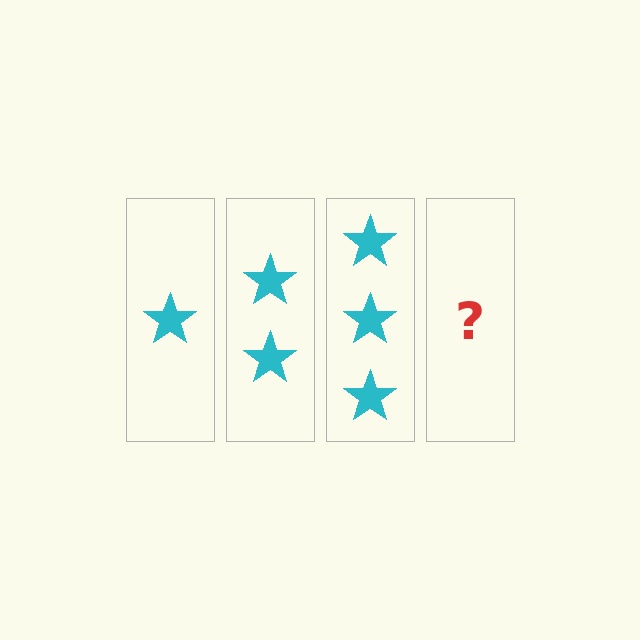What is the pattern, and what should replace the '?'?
The pattern is that each step adds one more star. The '?' should be 4 stars.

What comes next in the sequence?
The next element should be 4 stars.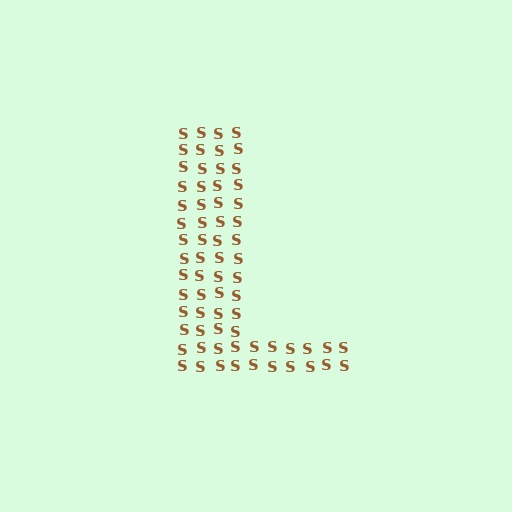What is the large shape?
The large shape is the letter L.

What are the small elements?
The small elements are letter S's.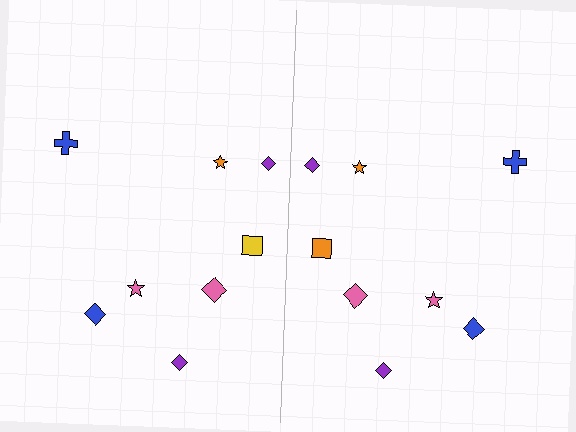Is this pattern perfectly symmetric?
No, the pattern is not perfectly symmetric. The orange square on the right side breaks the symmetry — its mirror counterpart is yellow.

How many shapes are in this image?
There are 16 shapes in this image.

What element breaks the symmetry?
The orange square on the right side breaks the symmetry — its mirror counterpart is yellow.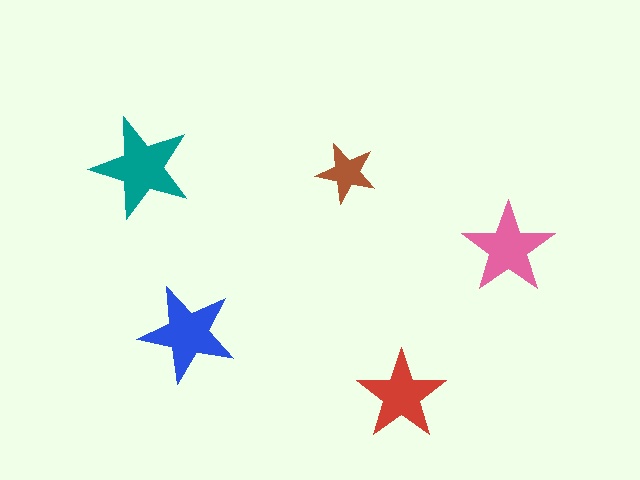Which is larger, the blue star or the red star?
The blue one.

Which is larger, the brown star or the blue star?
The blue one.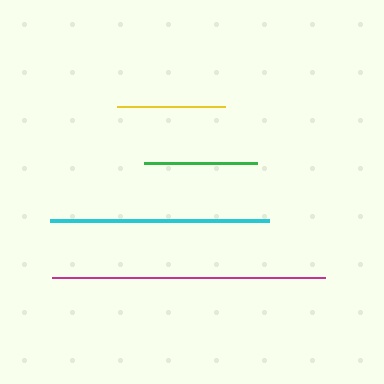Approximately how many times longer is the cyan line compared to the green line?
The cyan line is approximately 1.9 times the length of the green line.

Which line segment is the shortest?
The yellow line is the shortest at approximately 108 pixels.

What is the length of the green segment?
The green segment is approximately 113 pixels long.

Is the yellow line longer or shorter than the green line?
The green line is longer than the yellow line.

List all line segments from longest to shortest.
From longest to shortest: magenta, cyan, green, yellow.